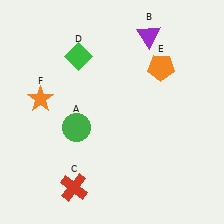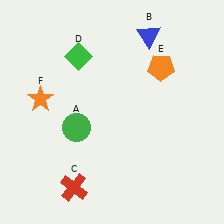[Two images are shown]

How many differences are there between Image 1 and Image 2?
There is 1 difference between the two images.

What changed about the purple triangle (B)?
In Image 1, B is purple. In Image 2, it changed to blue.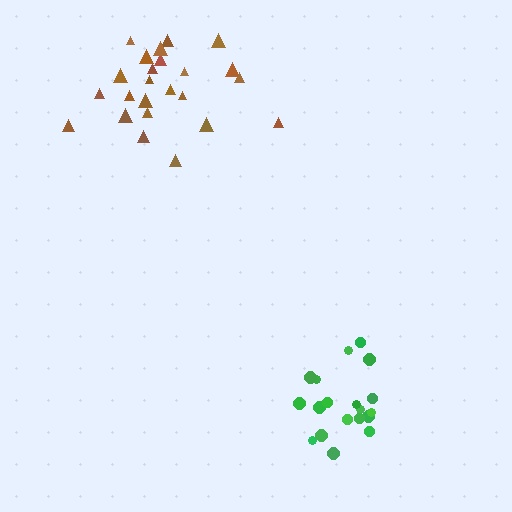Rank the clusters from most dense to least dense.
green, brown.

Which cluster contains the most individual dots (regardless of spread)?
Brown (24).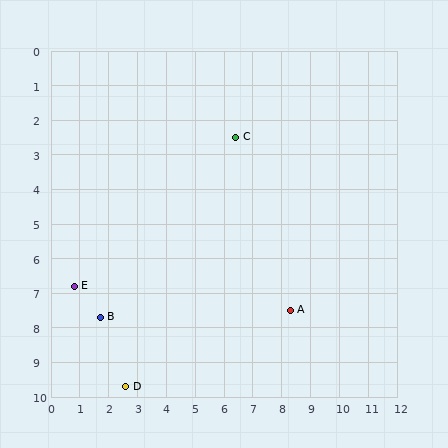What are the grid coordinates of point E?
Point E is at approximately (0.8, 6.8).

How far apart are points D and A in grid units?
Points D and A are about 6.1 grid units apart.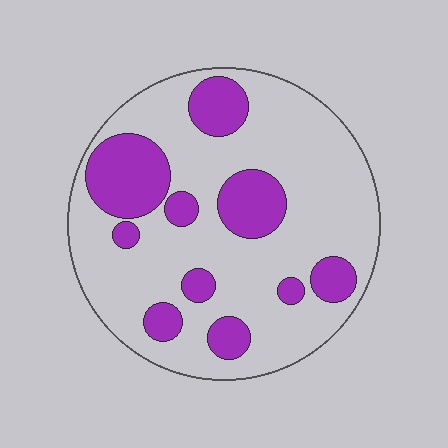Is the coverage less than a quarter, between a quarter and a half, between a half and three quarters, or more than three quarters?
Between a quarter and a half.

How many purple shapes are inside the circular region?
10.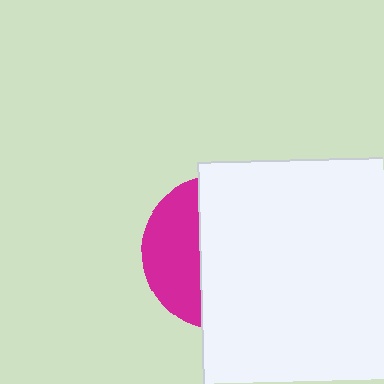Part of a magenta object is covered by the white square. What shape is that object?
It is a circle.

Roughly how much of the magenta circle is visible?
A small part of it is visible (roughly 34%).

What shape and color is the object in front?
The object in front is a white square.